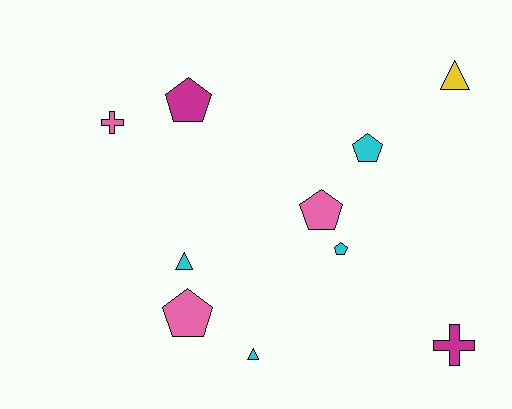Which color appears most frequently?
Cyan, with 4 objects.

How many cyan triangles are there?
There are 2 cyan triangles.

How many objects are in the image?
There are 10 objects.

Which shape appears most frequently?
Pentagon, with 5 objects.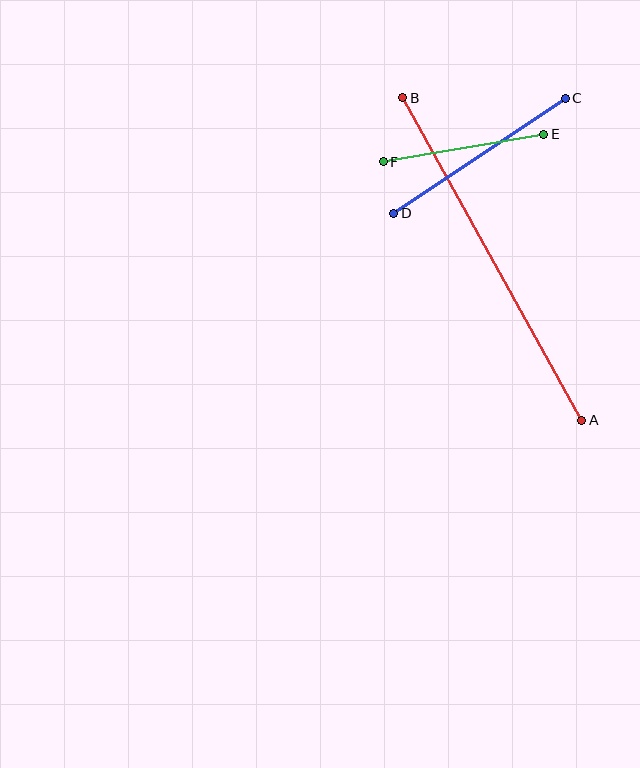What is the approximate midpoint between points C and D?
The midpoint is at approximately (480, 156) pixels.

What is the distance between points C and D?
The distance is approximately 207 pixels.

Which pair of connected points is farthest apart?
Points A and B are farthest apart.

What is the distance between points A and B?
The distance is approximately 369 pixels.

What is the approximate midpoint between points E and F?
The midpoint is at approximately (464, 148) pixels.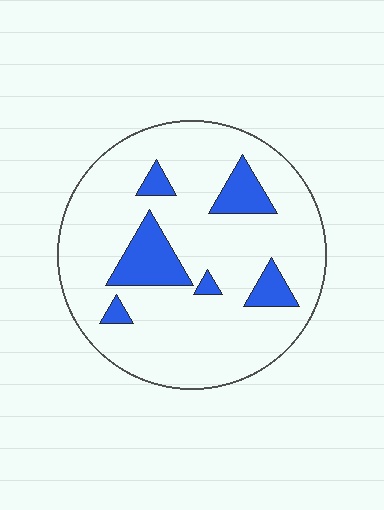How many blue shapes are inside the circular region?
6.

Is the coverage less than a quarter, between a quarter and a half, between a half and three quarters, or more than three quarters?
Less than a quarter.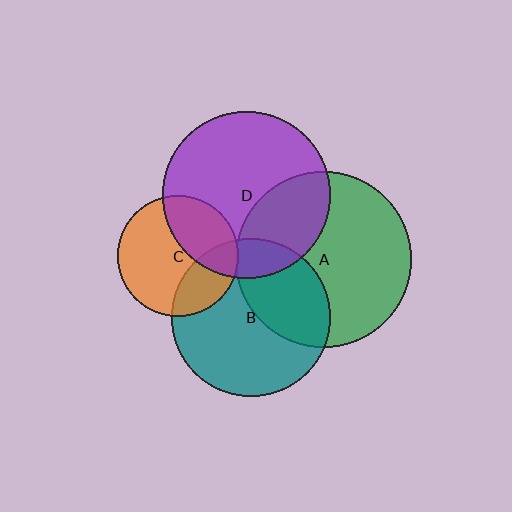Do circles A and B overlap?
Yes.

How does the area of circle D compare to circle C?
Approximately 1.9 times.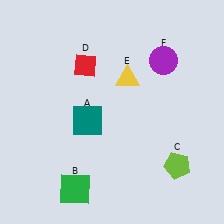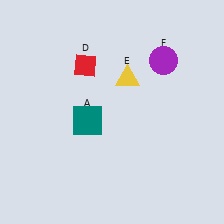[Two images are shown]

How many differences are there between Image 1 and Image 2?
There are 2 differences between the two images.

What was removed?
The lime pentagon (C), the green square (B) were removed in Image 2.